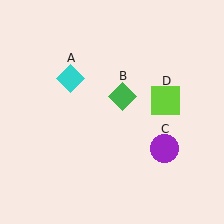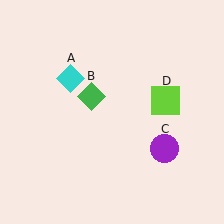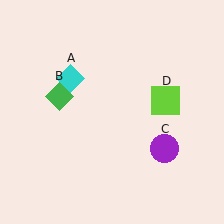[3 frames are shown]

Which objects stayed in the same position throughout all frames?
Cyan diamond (object A) and purple circle (object C) and lime square (object D) remained stationary.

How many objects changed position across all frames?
1 object changed position: green diamond (object B).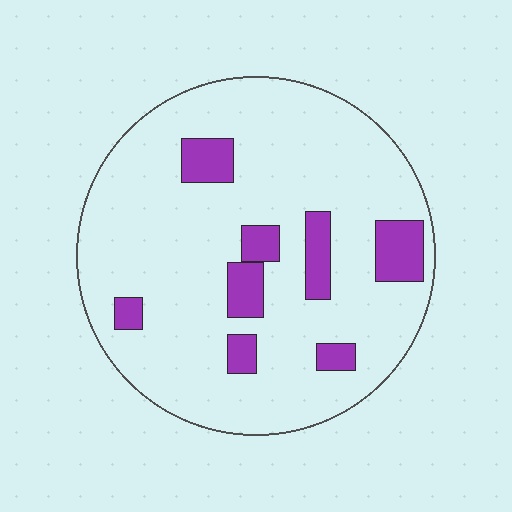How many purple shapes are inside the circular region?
8.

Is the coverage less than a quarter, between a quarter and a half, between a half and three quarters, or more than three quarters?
Less than a quarter.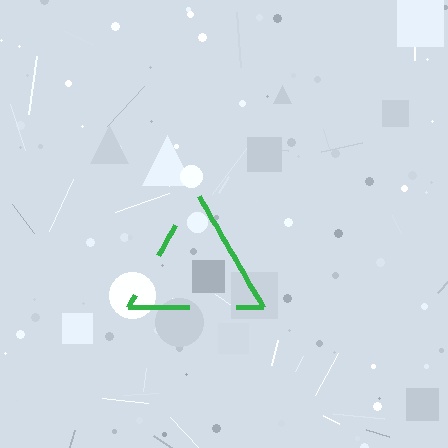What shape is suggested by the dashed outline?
The dashed outline suggests a triangle.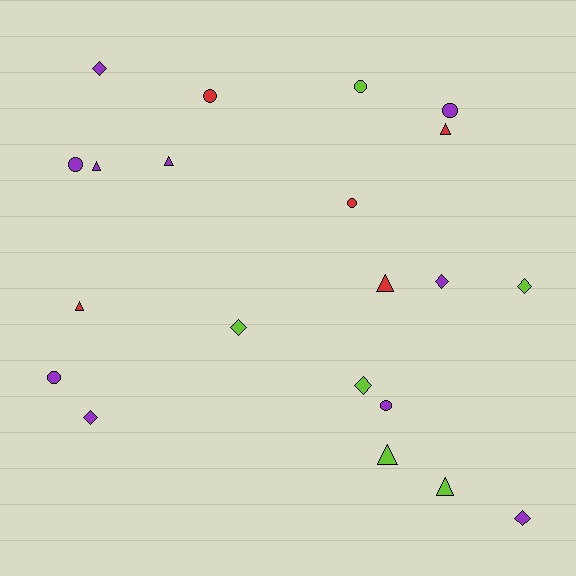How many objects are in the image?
There are 21 objects.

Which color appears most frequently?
Purple, with 10 objects.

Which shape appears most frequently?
Triangle, with 7 objects.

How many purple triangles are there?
There are 2 purple triangles.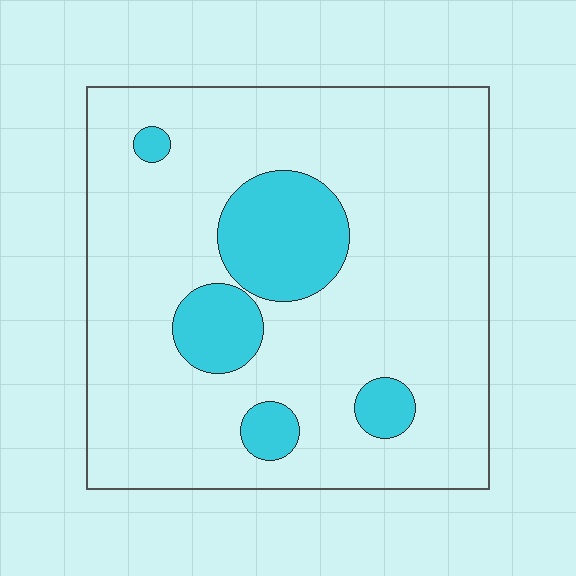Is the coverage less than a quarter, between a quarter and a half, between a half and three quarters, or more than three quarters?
Less than a quarter.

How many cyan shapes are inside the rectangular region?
5.